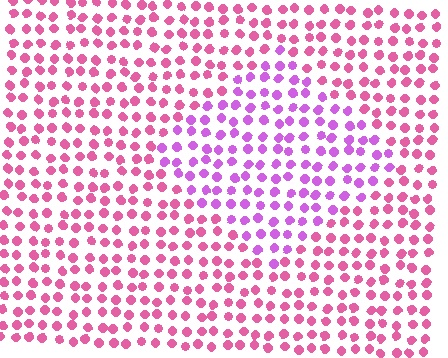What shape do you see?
I see a diamond.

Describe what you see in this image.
The image is filled with small pink elements in a uniform arrangement. A diamond-shaped region is visible where the elements are tinted to a slightly different hue, forming a subtle color boundary.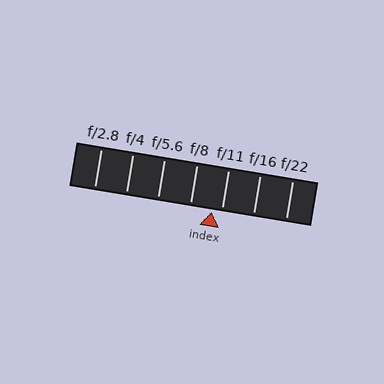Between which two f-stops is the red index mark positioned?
The index mark is between f/8 and f/11.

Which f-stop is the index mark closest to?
The index mark is closest to f/11.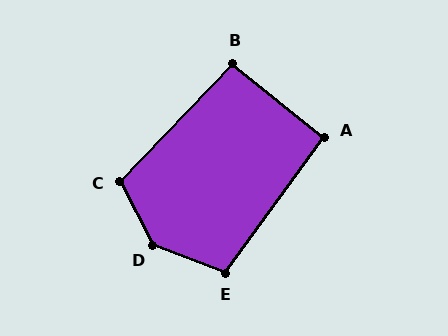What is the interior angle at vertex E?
Approximately 105 degrees (obtuse).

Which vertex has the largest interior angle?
D, at approximately 138 degrees.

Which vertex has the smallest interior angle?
A, at approximately 93 degrees.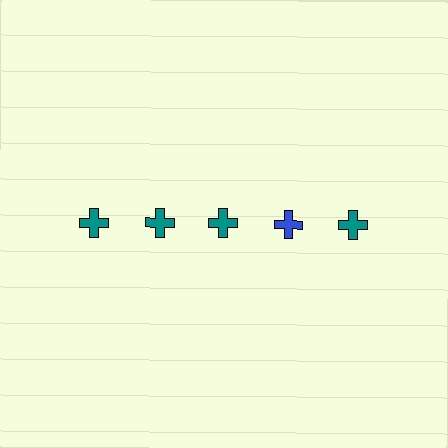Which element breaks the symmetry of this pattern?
The blue cross in the top row, second from right column breaks the symmetry. All other shapes are teal crosses.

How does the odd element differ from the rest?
It has a different color: blue instead of teal.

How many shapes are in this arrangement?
There are 5 shapes arranged in a grid pattern.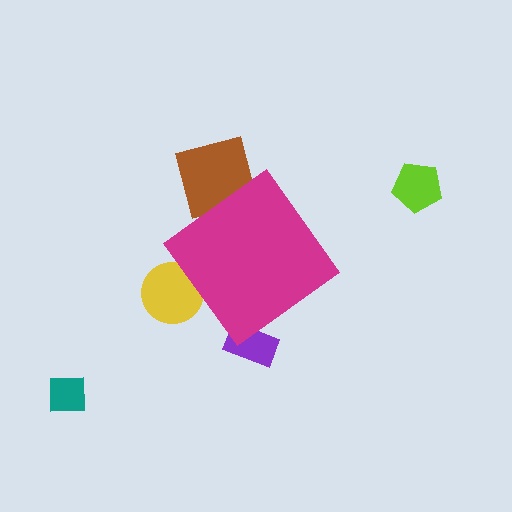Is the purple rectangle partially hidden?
Yes, the purple rectangle is partially hidden behind the magenta diamond.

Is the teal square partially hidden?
No, the teal square is fully visible.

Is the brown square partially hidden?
Yes, the brown square is partially hidden behind the magenta diamond.